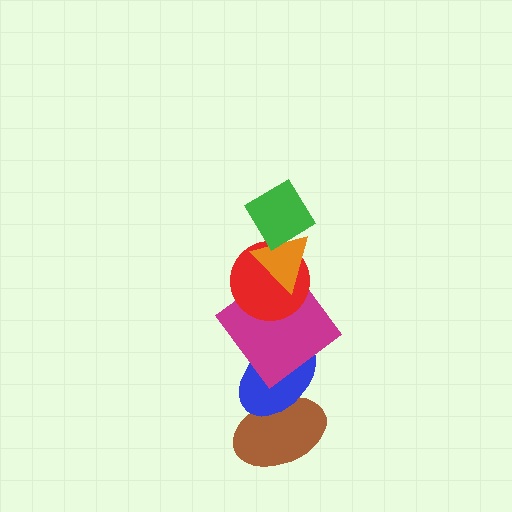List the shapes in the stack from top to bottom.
From top to bottom: the green diamond, the orange triangle, the red circle, the magenta diamond, the blue ellipse, the brown ellipse.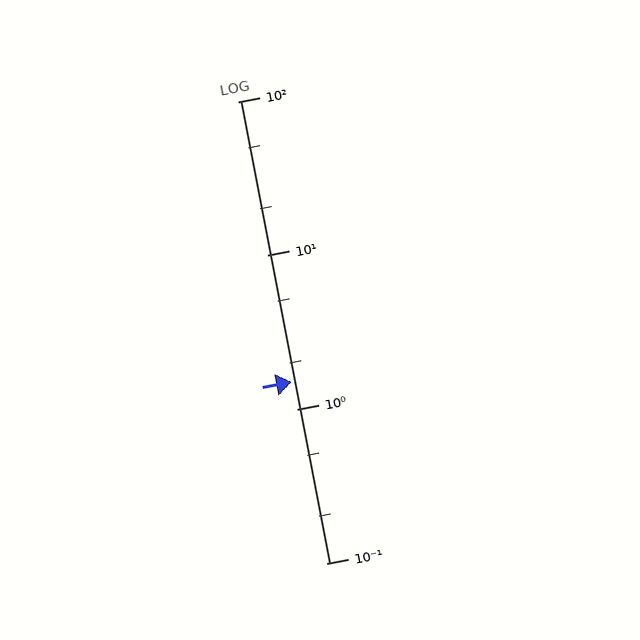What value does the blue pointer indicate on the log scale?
The pointer indicates approximately 1.5.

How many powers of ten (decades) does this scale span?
The scale spans 3 decades, from 0.1 to 100.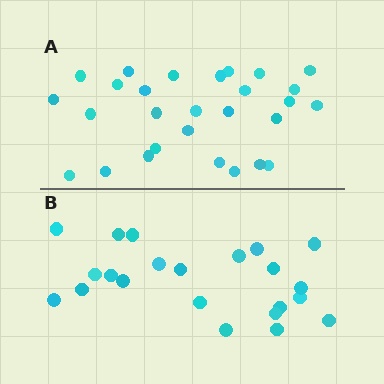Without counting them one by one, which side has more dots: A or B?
Region A (the top region) has more dots.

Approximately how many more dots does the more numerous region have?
Region A has about 6 more dots than region B.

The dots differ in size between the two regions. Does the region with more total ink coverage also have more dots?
No. Region B has more total ink coverage because its dots are larger, but region A actually contains more individual dots. Total area can be misleading — the number of items is what matters here.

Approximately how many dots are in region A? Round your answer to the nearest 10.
About 30 dots. (The exact count is 28, which rounds to 30.)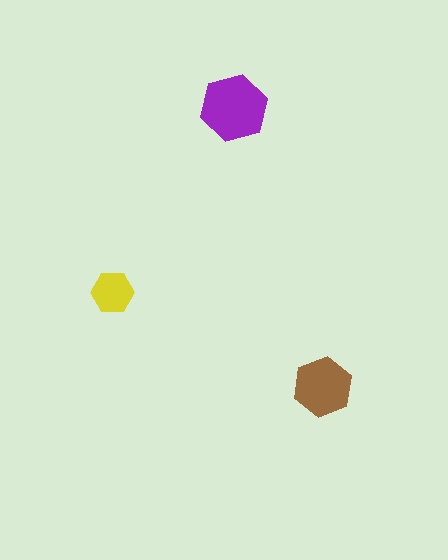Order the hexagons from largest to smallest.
the purple one, the brown one, the yellow one.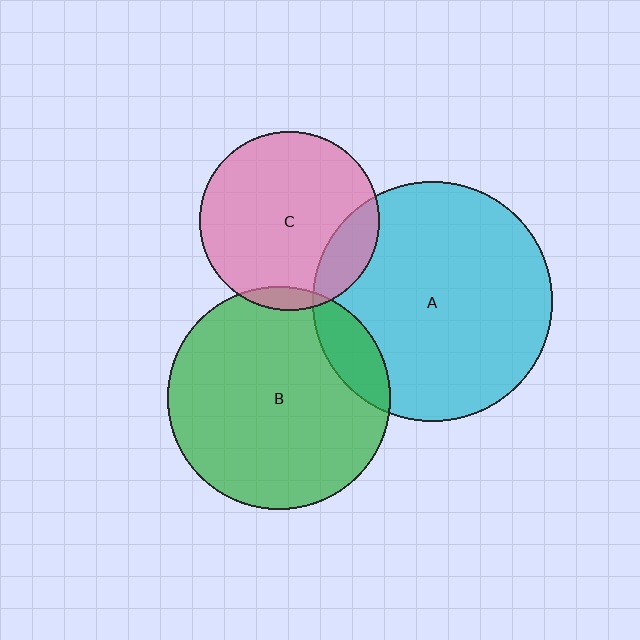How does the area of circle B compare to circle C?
Approximately 1.6 times.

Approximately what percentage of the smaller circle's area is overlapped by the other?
Approximately 5%.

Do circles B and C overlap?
Yes.